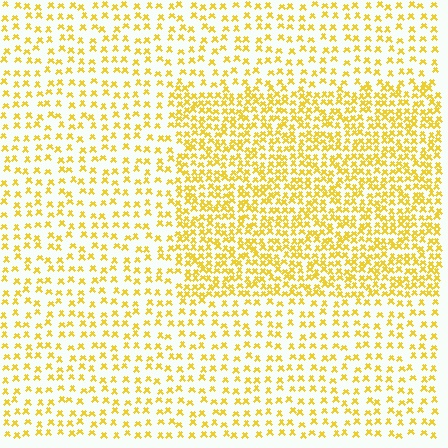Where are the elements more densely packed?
The elements are more densely packed inside the rectangle boundary.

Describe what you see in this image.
The image contains small yellow elements arranged at two different densities. A rectangle-shaped region is visible where the elements are more densely packed than the surrounding area.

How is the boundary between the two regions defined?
The boundary is defined by a change in element density (approximately 2.1x ratio). All elements are the same color, size, and shape.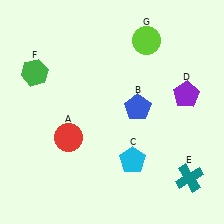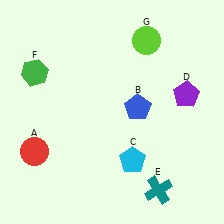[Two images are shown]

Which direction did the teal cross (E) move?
The teal cross (E) moved left.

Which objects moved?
The objects that moved are: the red circle (A), the teal cross (E).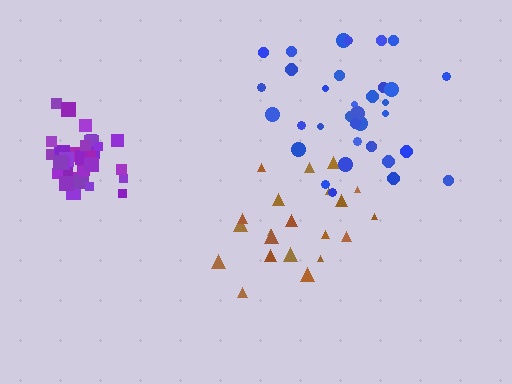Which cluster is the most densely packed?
Purple.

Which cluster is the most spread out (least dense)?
Brown.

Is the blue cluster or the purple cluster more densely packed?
Purple.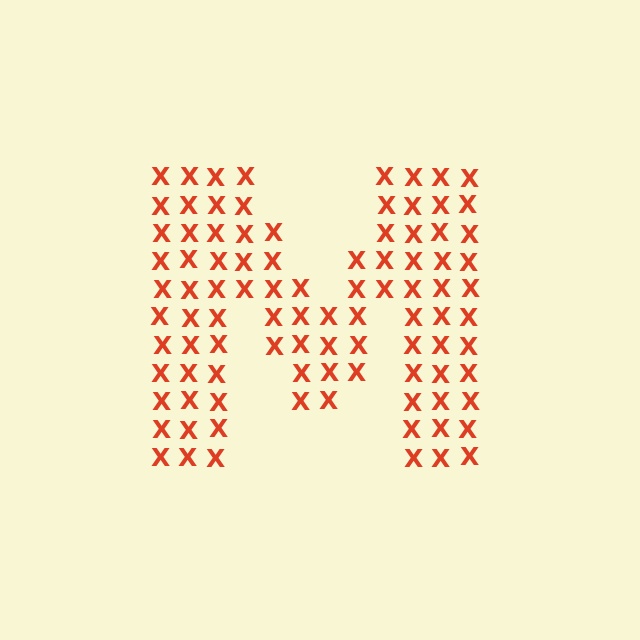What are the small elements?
The small elements are letter X's.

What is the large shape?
The large shape is the letter M.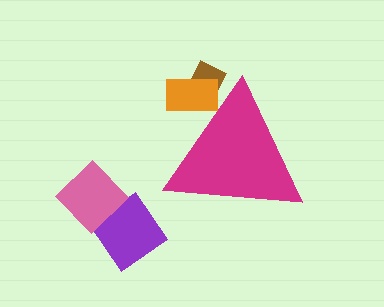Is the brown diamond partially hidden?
Yes, the brown diamond is partially hidden behind the magenta triangle.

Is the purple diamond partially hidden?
No, the purple diamond is fully visible.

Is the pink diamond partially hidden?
No, the pink diamond is fully visible.